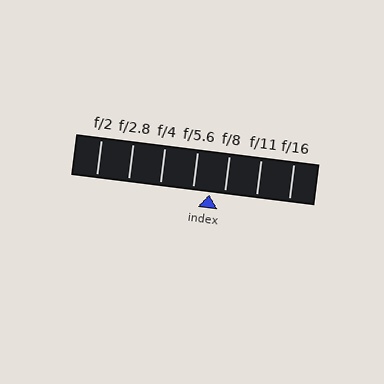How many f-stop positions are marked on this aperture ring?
There are 7 f-stop positions marked.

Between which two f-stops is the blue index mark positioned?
The index mark is between f/5.6 and f/8.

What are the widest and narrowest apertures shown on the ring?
The widest aperture shown is f/2 and the narrowest is f/16.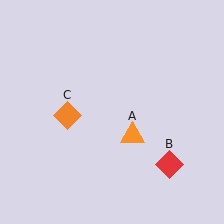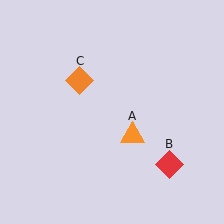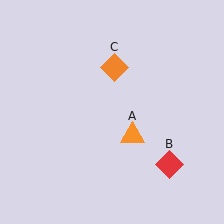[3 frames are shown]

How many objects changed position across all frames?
1 object changed position: orange diamond (object C).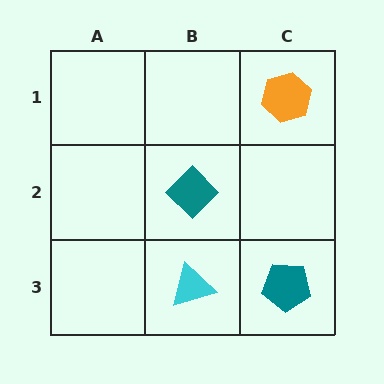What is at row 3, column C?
A teal pentagon.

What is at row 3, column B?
A cyan triangle.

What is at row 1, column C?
An orange hexagon.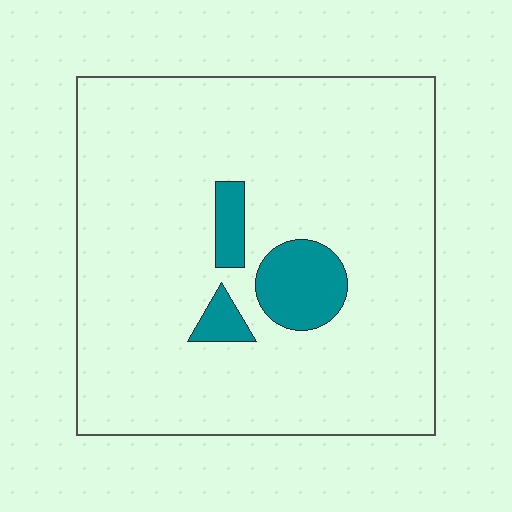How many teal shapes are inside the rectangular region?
3.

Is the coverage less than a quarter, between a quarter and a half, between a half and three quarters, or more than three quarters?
Less than a quarter.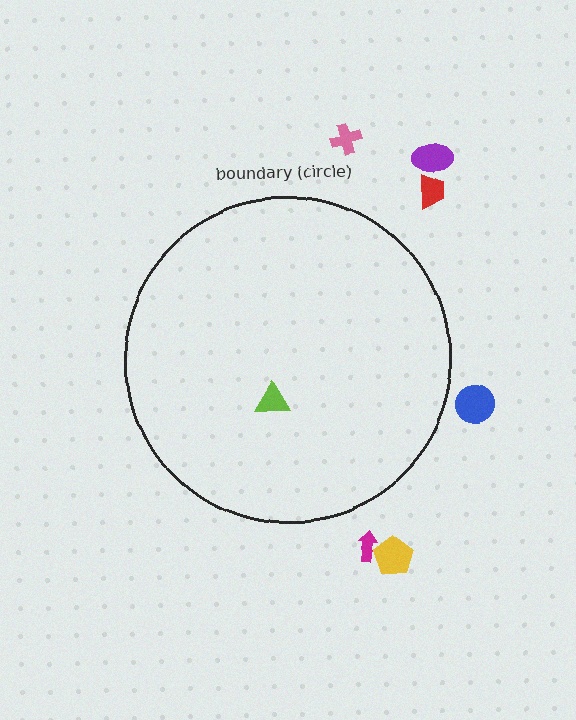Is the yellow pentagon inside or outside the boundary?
Outside.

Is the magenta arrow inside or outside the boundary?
Outside.